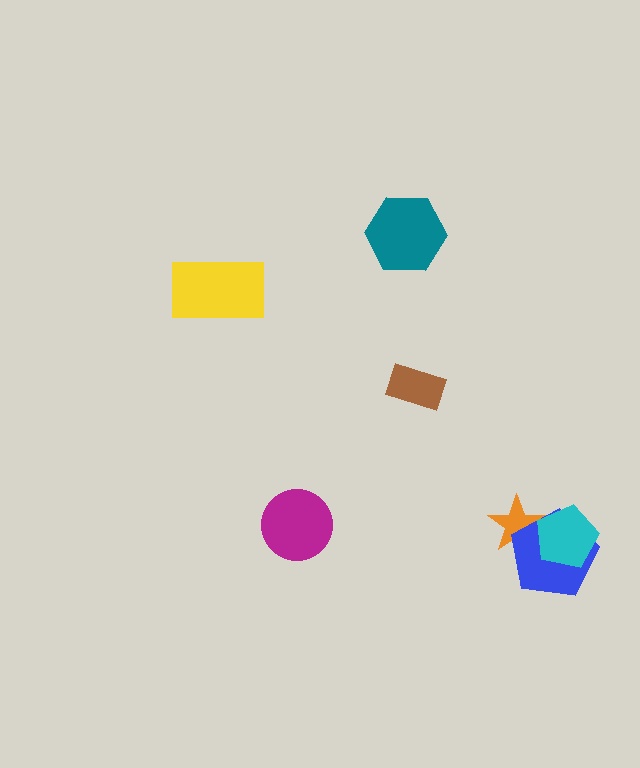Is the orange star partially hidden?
Yes, it is partially covered by another shape.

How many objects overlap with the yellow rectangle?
0 objects overlap with the yellow rectangle.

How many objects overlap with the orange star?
2 objects overlap with the orange star.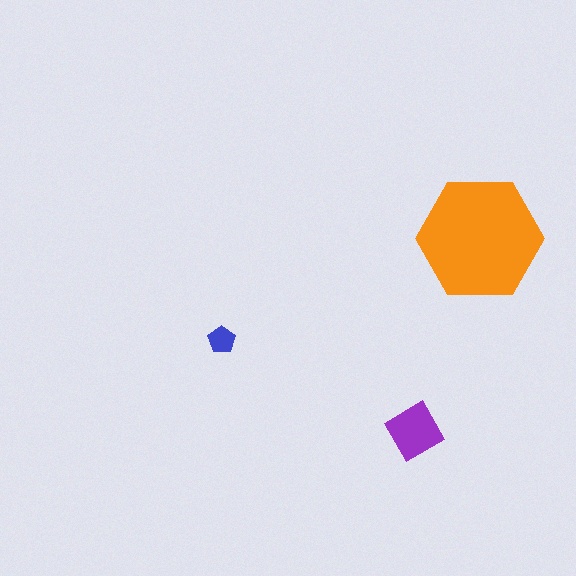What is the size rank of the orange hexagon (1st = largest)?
1st.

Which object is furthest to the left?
The blue pentagon is leftmost.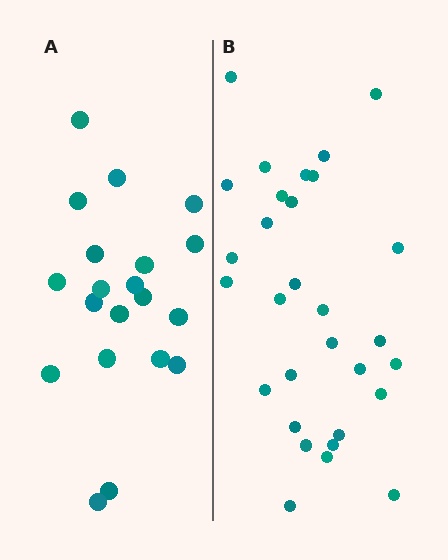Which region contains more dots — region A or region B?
Region B (the right region) has more dots.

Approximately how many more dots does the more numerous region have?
Region B has roughly 10 or so more dots than region A.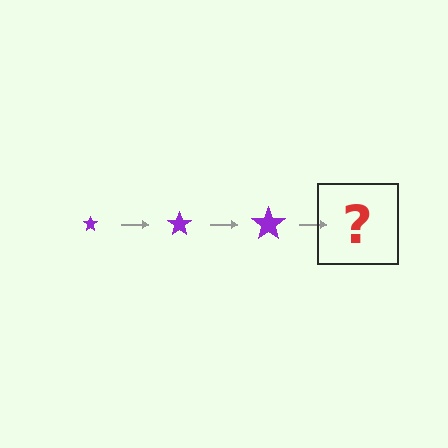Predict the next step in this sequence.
The next step is a purple star, larger than the previous one.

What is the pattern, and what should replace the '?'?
The pattern is that the star gets progressively larger each step. The '?' should be a purple star, larger than the previous one.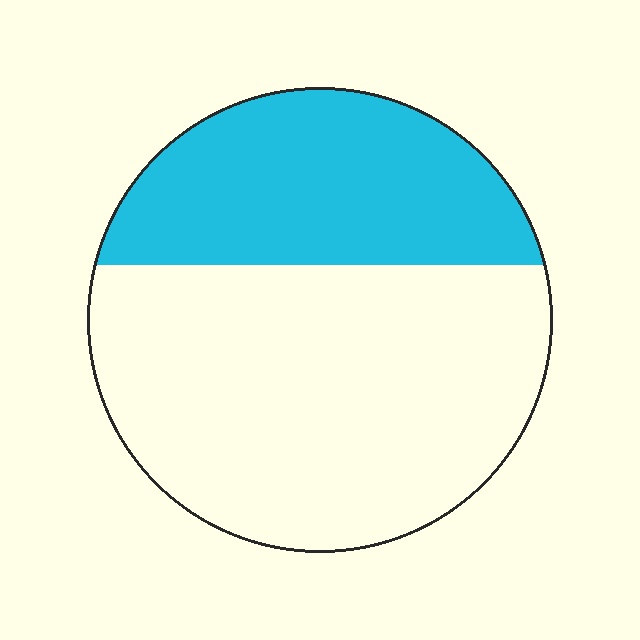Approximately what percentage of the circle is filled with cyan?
Approximately 35%.